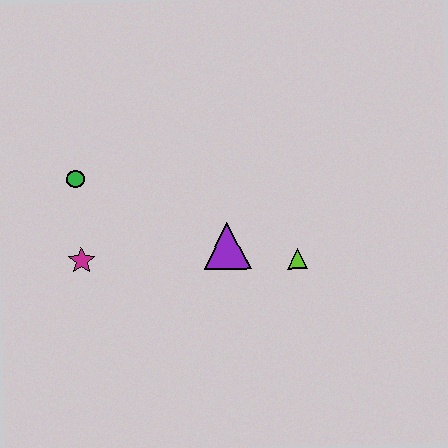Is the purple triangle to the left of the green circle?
No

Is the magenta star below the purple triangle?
Yes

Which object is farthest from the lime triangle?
The green circle is farthest from the lime triangle.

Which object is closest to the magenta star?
The green circle is closest to the magenta star.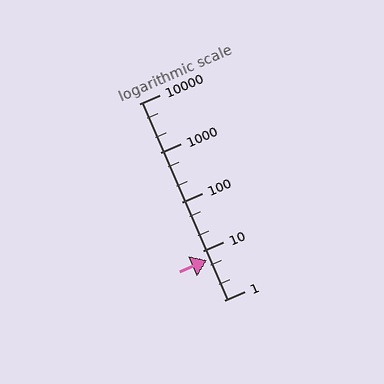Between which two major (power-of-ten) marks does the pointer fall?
The pointer is between 1 and 10.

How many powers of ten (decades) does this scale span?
The scale spans 4 decades, from 1 to 10000.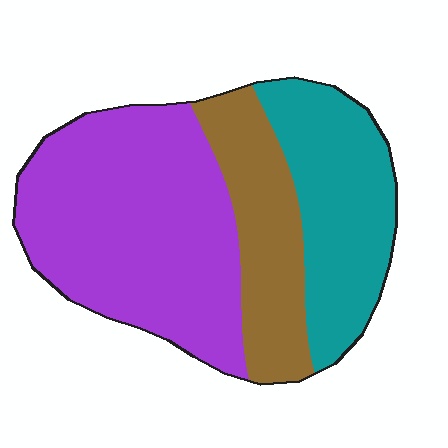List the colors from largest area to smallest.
From largest to smallest: purple, teal, brown.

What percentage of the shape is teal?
Teal takes up about one quarter (1/4) of the shape.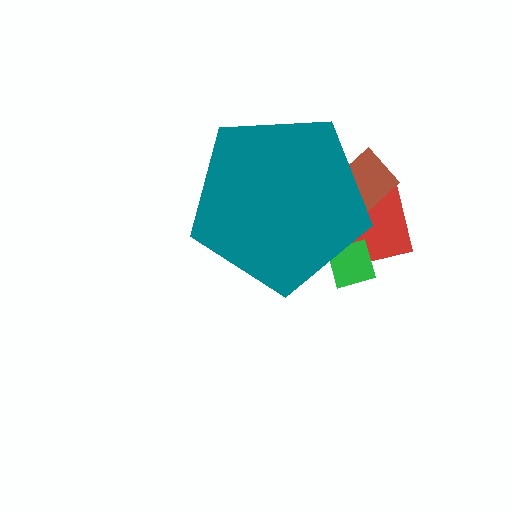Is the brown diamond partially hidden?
Yes, the brown diamond is partially hidden behind the teal pentagon.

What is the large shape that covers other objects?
A teal pentagon.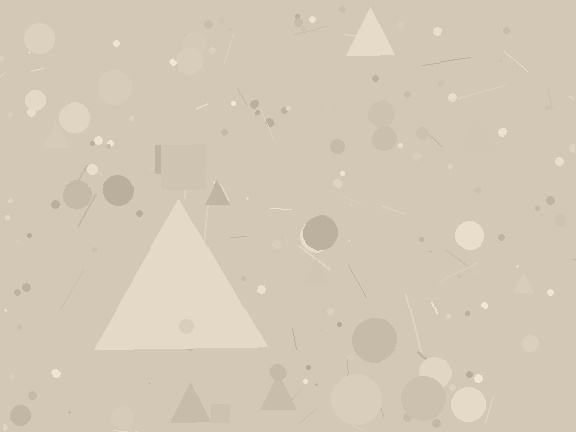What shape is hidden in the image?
A triangle is hidden in the image.